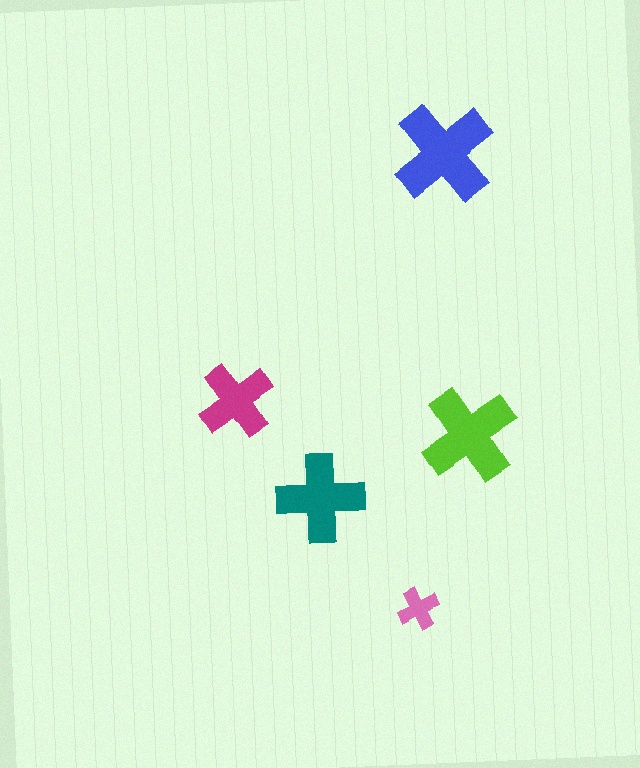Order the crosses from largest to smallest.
the blue one, the lime one, the teal one, the magenta one, the pink one.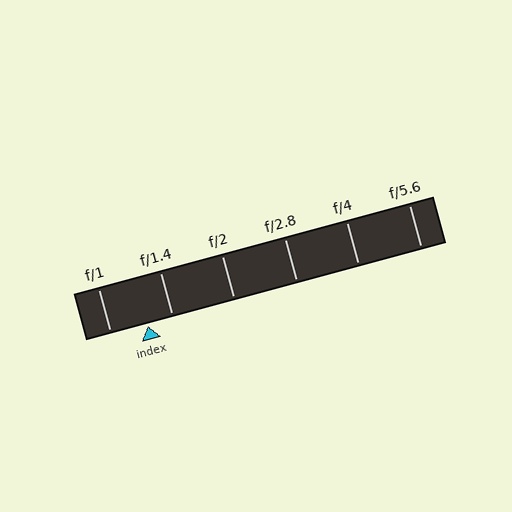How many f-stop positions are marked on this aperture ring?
There are 6 f-stop positions marked.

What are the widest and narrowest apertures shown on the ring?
The widest aperture shown is f/1 and the narrowest is f/5.6.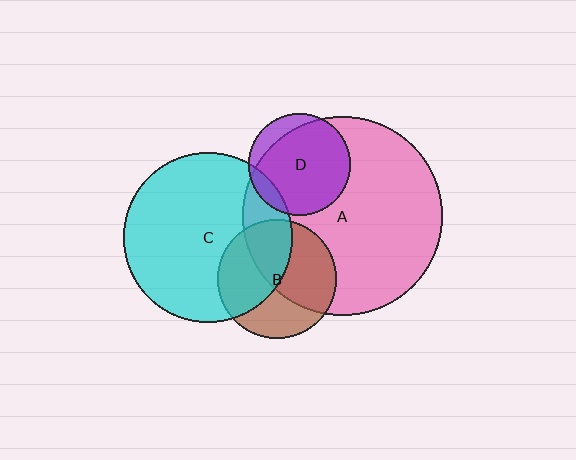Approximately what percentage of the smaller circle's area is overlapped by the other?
Approximately 85%.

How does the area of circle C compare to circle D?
Approximately 2.8 times.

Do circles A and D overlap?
Yes.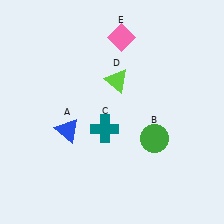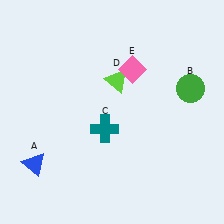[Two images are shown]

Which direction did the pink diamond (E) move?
The pink diamond (E) moved down.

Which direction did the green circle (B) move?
The green circle (B) moved up.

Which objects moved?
The objects that moved are: the blue triangle (A), the green circle (B), the pink diamond (E).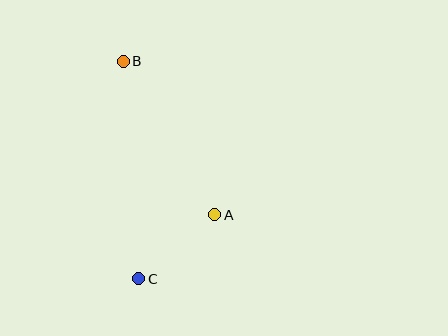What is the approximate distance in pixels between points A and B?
The distance between A and B is approximately 179 pixels.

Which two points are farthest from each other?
Points B and C are farthest from each other.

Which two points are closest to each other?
Points A and C are closest to each other.